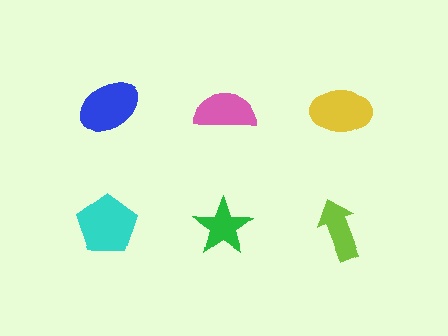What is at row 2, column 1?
A cyan pentagon.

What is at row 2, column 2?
A green star.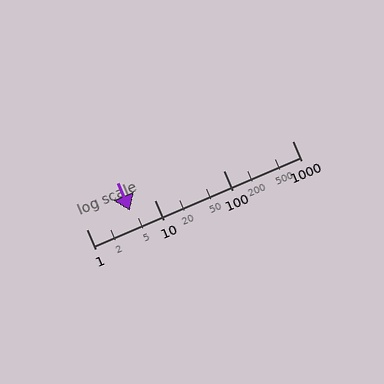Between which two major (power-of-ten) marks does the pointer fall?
The pointer is between 1 and 10.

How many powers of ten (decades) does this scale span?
The scale spans 3 decades, from 1 to 1000.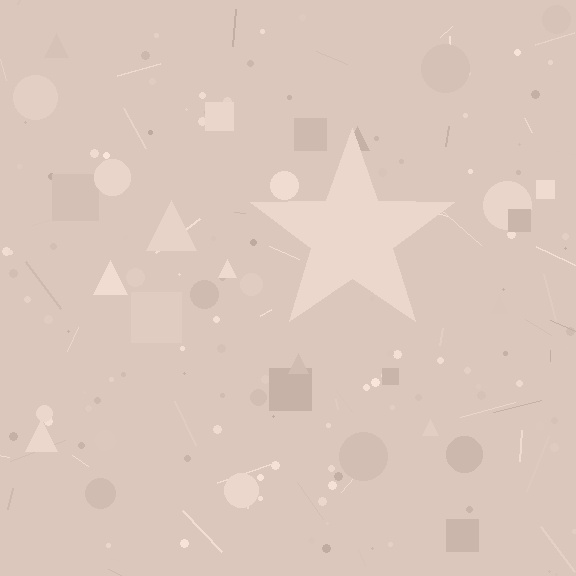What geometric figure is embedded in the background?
A star is embedded in the background.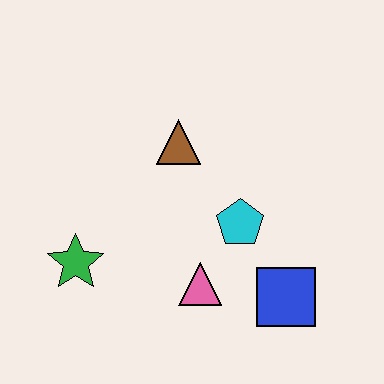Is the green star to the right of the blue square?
No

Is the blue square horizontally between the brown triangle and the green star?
No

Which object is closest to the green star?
The pink triangle is closest to the green star.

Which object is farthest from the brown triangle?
The blue square is farthest from the brown triangle.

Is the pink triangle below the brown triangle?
Yes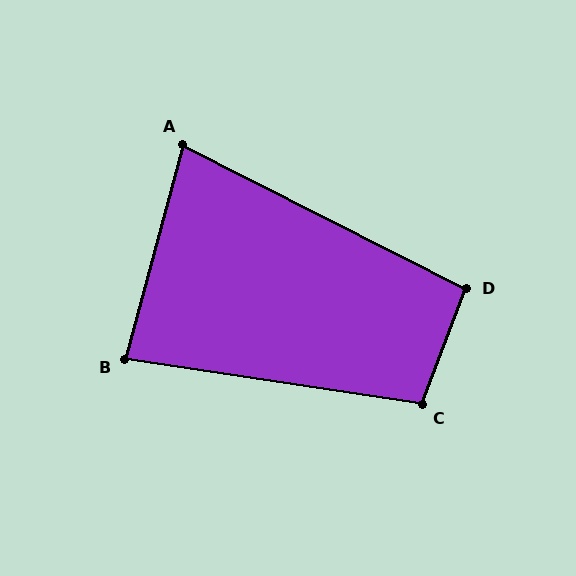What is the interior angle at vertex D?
Approximately 96 degrees (obtuse).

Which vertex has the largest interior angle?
C, at approximately 102 degrees.